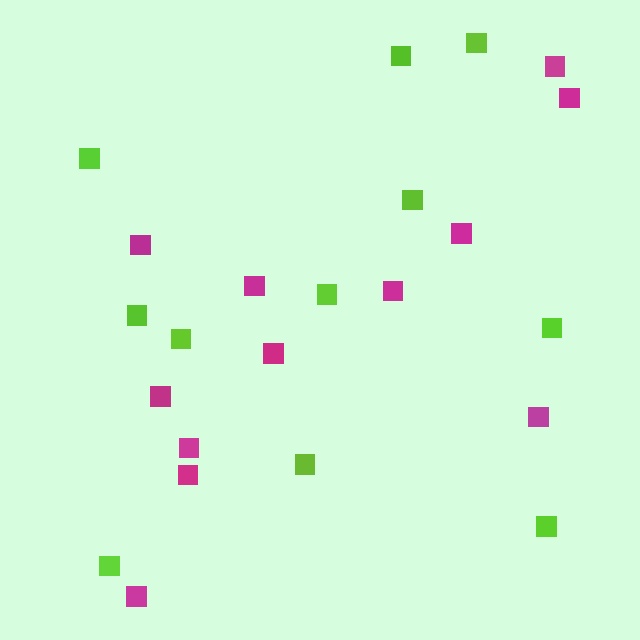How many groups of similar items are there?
There are 2 groups: one group of lime squares (11) and one group of magenta squares (12).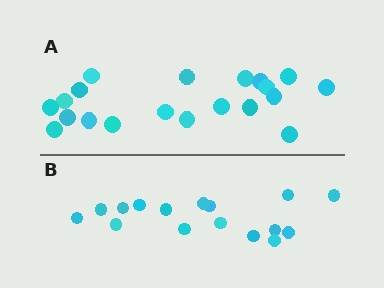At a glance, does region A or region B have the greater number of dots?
Region A (the top region) has more dots.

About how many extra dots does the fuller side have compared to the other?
Region A has about 4 more dots than region B.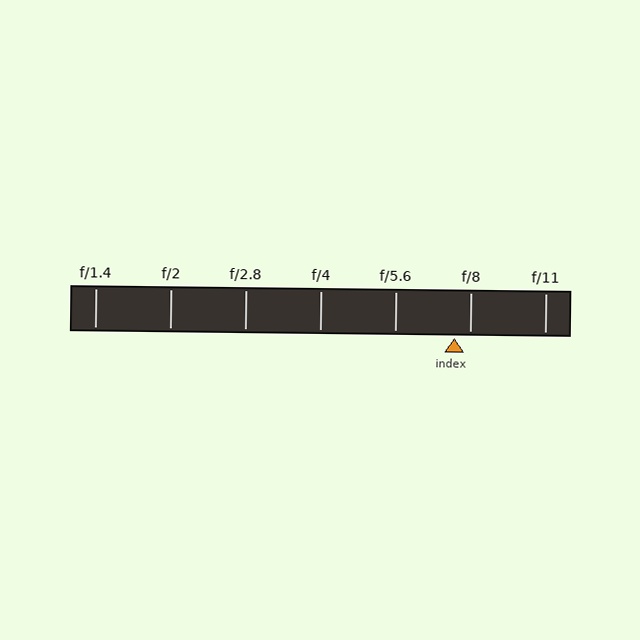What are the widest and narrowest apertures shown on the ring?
The widest aperture shown is f/1.4 and the narrowest is f/11.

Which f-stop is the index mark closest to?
The index mark is closest to f/8.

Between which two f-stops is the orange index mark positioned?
The index mark is between f/5.6 and f/8.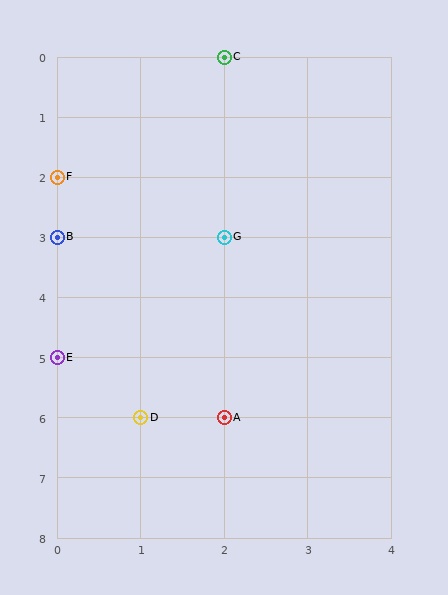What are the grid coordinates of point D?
Point D is at grid coordinates (1, 6).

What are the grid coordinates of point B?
Point B is at grid coordinates (0, 3).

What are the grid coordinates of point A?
Point A is at grid coordinates (2, 6).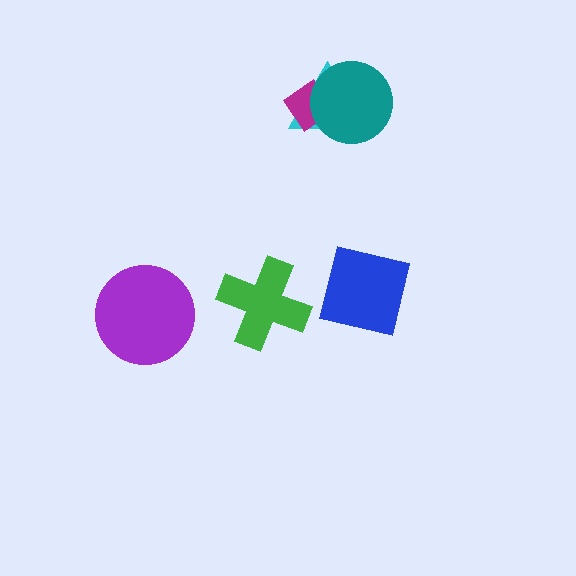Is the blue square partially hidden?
No, no other shape covers it.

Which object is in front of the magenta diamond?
The teal circle is in front of the magenta diamond.